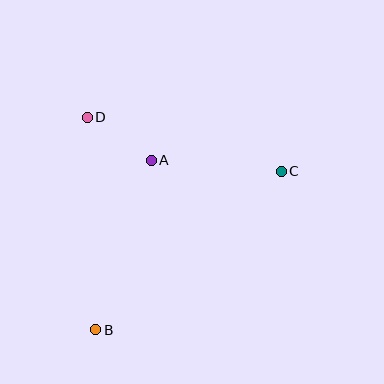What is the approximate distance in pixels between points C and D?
The distance between C and D is approximately 202 pixels.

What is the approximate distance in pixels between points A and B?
The distance between A and B is approximately 178 pixels.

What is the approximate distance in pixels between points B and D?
The distance between B and D is approximately 212 pixels.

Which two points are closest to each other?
Points A and D are closest to each other.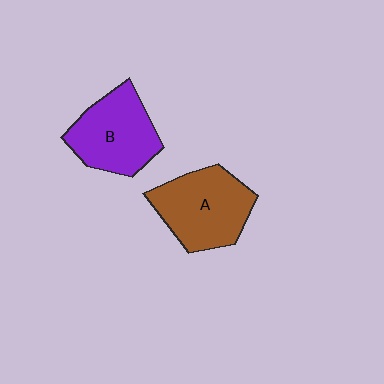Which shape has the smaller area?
Shape B (purple).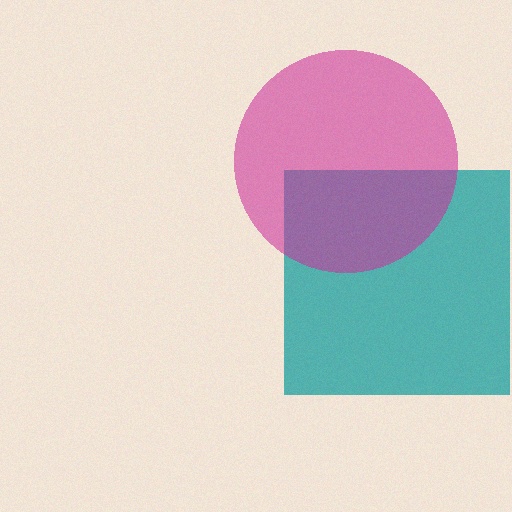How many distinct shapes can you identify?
There are 2 distinct shapes: a teal square, a magenta circle.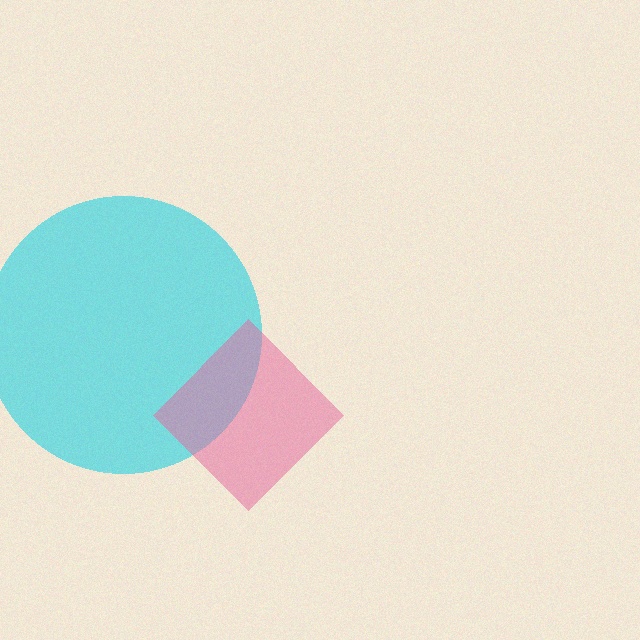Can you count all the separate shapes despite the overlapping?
Yes, there are 2 separate shapes.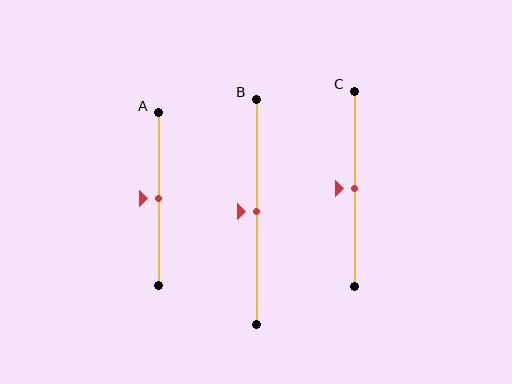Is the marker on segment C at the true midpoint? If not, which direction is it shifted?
Yes, the marker on segment C is at the true midpoint.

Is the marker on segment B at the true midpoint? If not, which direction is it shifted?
Yes, the marker on segment B is at the true midpoint.